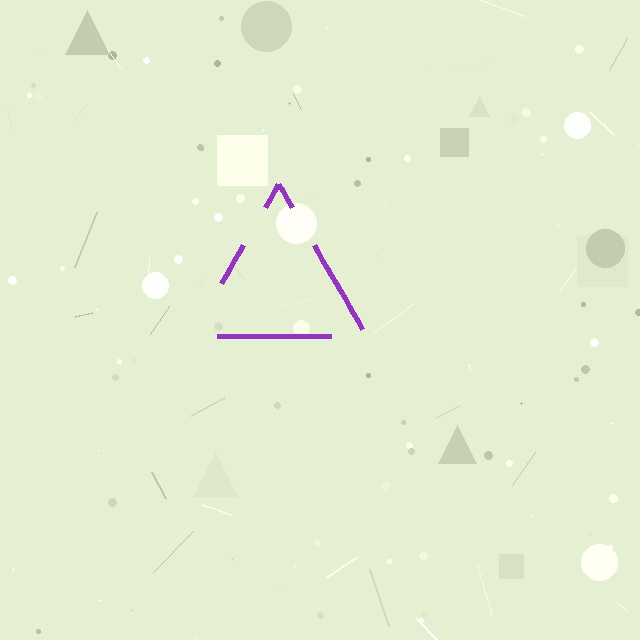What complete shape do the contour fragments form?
The contour fragments form a triangle.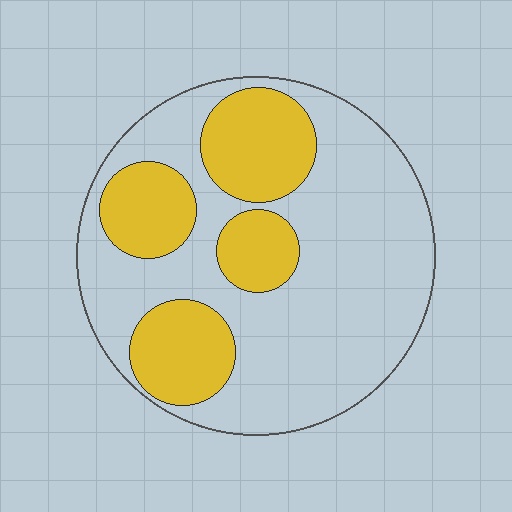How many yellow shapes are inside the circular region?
4.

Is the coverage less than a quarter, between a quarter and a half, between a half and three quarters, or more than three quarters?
Between a quarter and a half.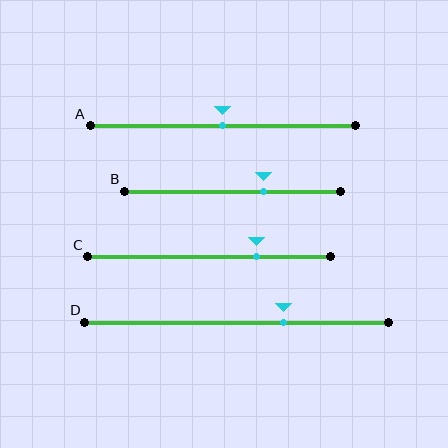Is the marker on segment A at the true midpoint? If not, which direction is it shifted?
Yes, the marker on segment A is at the true midpoint.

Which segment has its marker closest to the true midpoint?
Segment A has its marker closest to the true midpoint.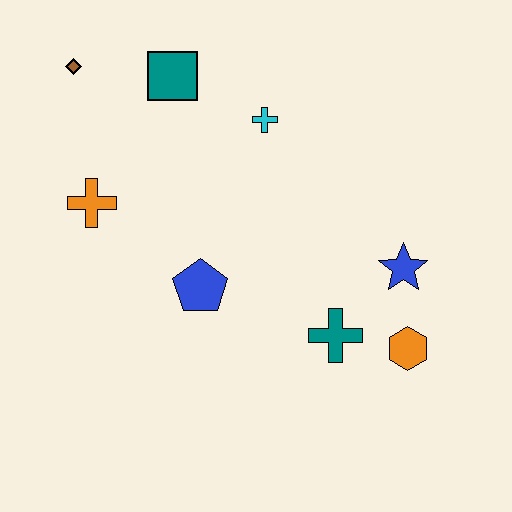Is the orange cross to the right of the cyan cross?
No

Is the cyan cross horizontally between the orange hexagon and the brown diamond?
Yes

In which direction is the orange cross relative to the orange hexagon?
The orange cross is to the left of the orange hexagon.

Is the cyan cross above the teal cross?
Yes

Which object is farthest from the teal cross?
The brown diamond is farthest from the teal cross.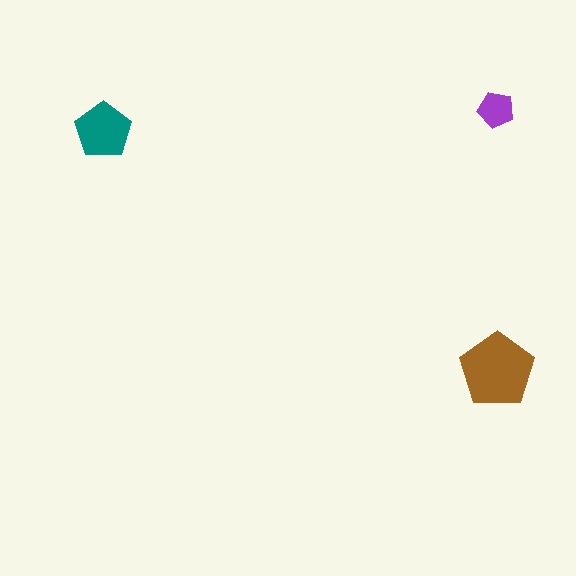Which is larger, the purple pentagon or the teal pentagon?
The teal one.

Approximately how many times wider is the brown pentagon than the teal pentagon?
About 1.5 times wider.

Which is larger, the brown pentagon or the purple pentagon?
The brown one.